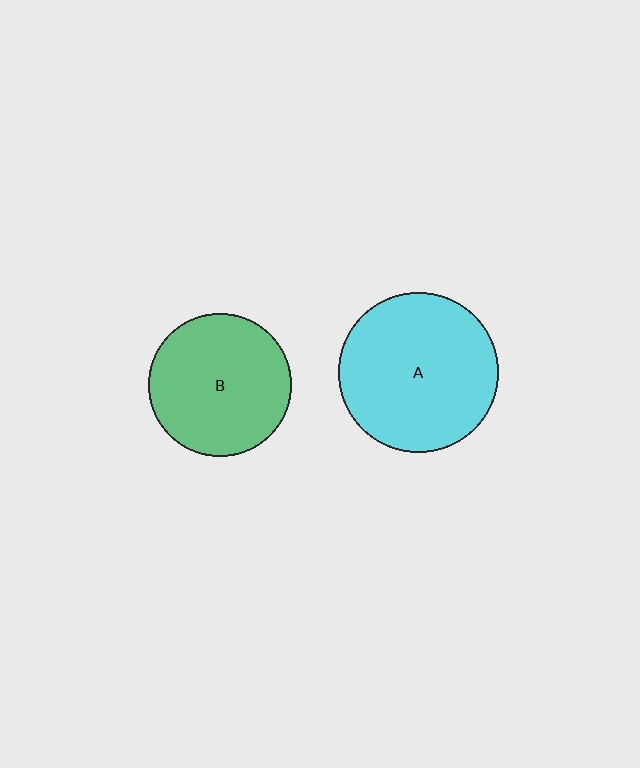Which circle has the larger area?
Circle A (cyan).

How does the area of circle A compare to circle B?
Approximately 1.3 times.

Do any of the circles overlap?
No, none of the circles overlap.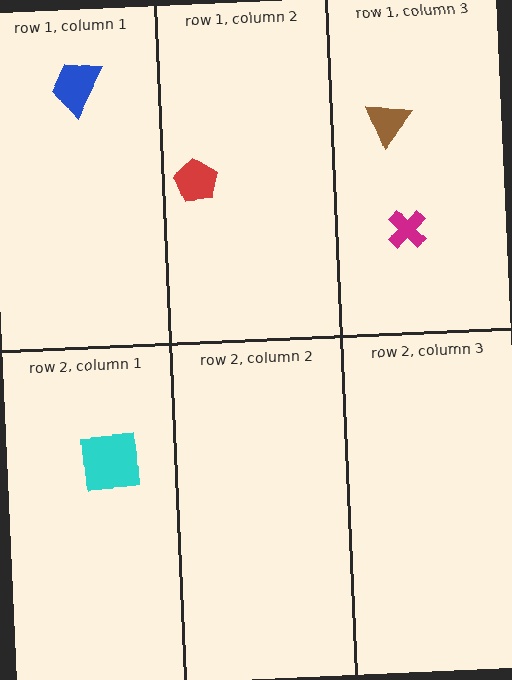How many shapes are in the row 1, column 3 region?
2.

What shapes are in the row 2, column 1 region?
The cyan square.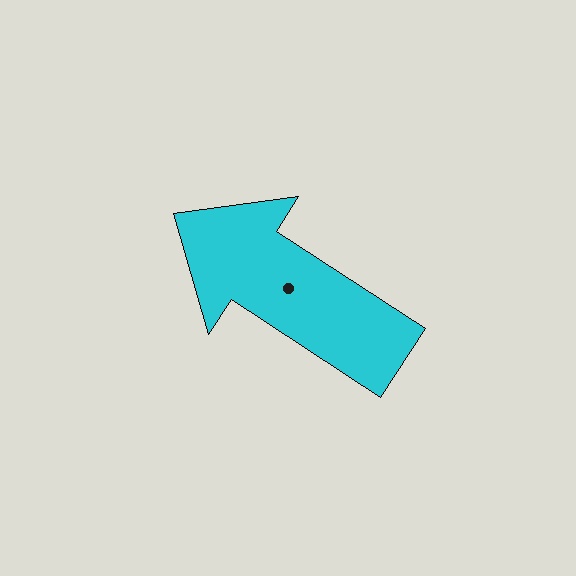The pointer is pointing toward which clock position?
Roughly 10 o'clock.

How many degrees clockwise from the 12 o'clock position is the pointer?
Approximately 303 degrees.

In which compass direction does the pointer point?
Northwest.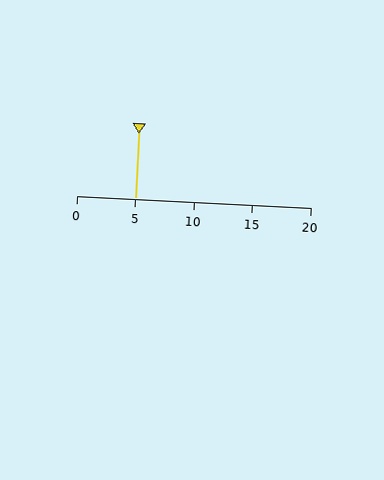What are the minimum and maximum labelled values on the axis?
The axis runs from 0 to 20.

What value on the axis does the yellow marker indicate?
The marker indicates approximately 5.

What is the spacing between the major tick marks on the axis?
The major ticks are spaced 5 apart.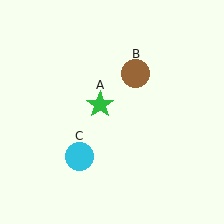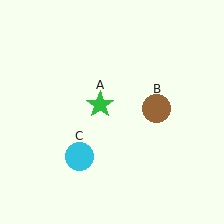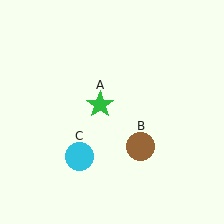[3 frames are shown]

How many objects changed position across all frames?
1 object changed position: brown circle (object B).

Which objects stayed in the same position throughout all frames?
Green star (object A) and cyan circle (object C) remained stationary.